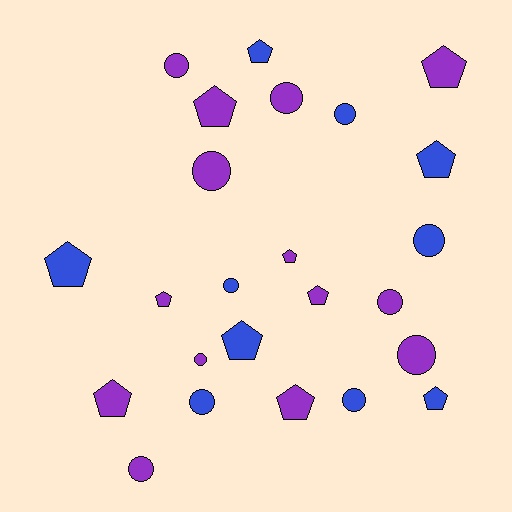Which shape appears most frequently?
Circle, with 12 objects.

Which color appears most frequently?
Purple, with 14 objects.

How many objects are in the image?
There are 24 objects.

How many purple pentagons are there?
There are 7 purple pentagons.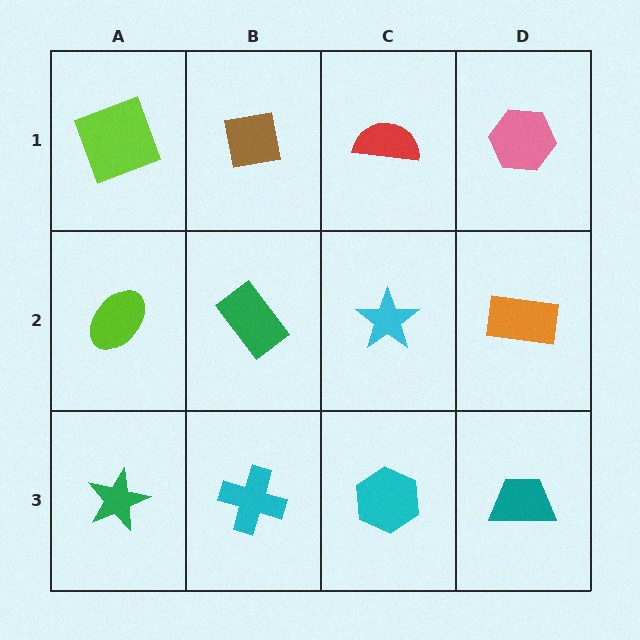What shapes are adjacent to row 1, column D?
An orange rectangle (row 2, column D), a red semicircle (row 1, column C).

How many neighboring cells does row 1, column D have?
2.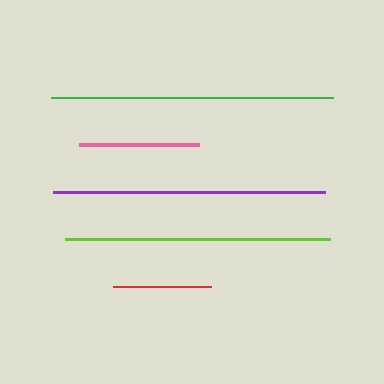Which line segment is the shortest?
The red line is the shortest at approximately 97 pixels.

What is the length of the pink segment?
The pink segment is approximately 120 pixels long.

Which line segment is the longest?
The green line is the longest at approximately 282 pixels.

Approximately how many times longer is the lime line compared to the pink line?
The lime line is approximately 2.2 times the length of the pink line.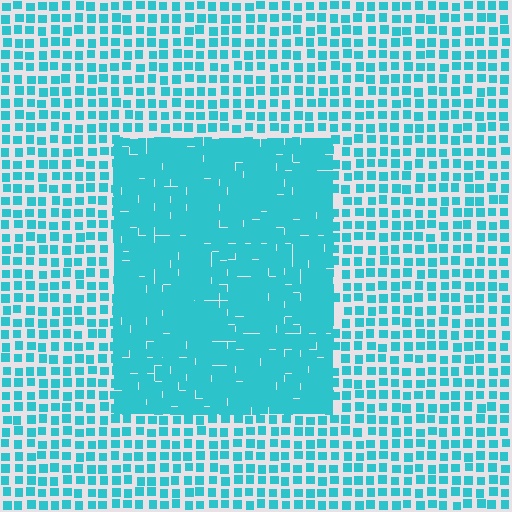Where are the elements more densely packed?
The elements are more densely packed inside the rectangle boundary.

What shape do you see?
I see a rectangle.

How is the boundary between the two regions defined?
The boundary is defined by a change in element density (approximately 2.2x ratio). All elements are the same color, size, and shape.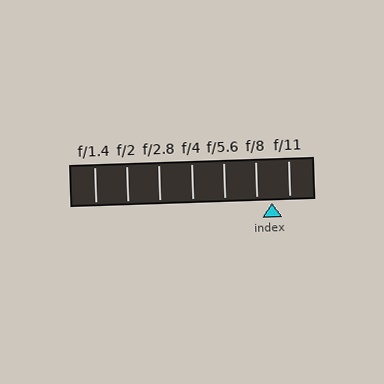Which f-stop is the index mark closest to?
The index mark is closest to f/8.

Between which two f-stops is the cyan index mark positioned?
The index mark is between f/8 and f/11.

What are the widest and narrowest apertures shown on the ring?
The widest aperture shown is f/1.4 and the narrowest is f/11.